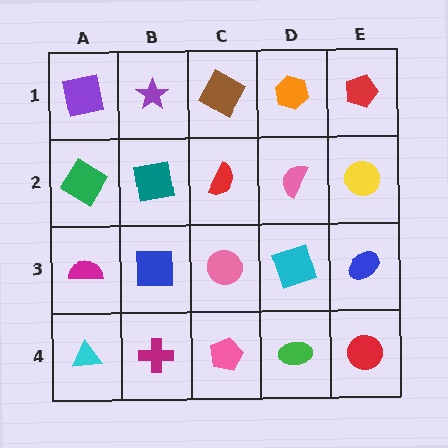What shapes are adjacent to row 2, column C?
A brown square (row 1, column C), a pink circle (row 3, column C), a teal square (row 2, column B), a pink semicircle (row 2, column D).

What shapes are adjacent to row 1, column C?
A red semicircle (row 2, column C), a purple star (row 1, column B), an orange hexagon (row 1, column D).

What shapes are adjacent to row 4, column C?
A pink circle (row 3, column C), a magenta cross (row 4, column B), a green ellipse (row 4, column D).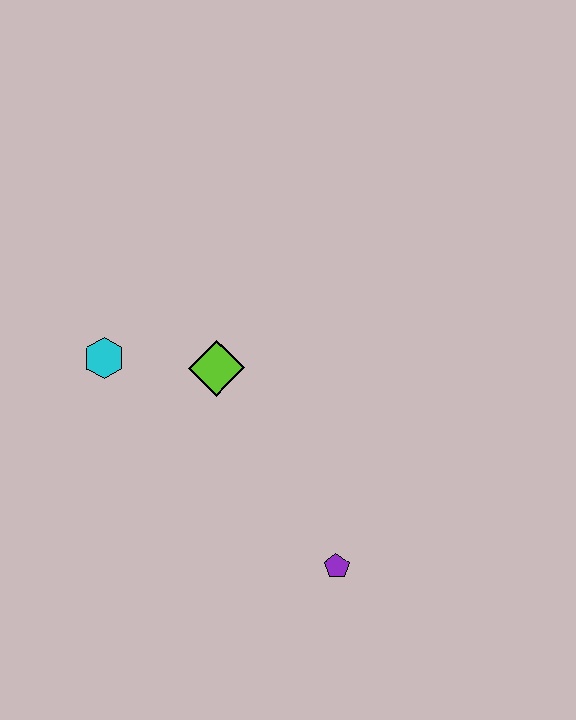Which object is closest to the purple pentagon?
The lime diamond is closest to the purple pentagon.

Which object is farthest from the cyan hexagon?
The purple pentagon is farthest from the cyan hexagon.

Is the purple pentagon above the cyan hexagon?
No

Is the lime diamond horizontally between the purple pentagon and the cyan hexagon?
Yes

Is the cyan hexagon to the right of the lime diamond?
No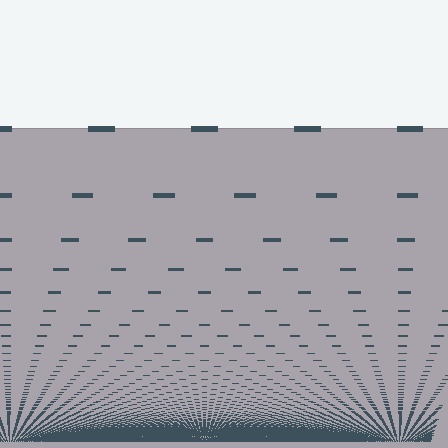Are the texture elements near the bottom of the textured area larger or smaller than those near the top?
Smaller. The gradient is inverted — elements near the bottom are smaller and denser.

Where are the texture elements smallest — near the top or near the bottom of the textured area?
Near the bottom.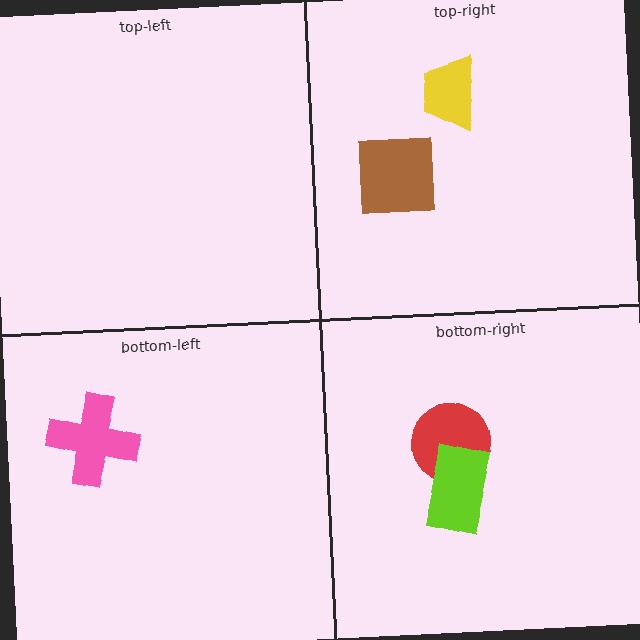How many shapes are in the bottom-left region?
1.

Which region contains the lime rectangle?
The bottom-right region.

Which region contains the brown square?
The top-right region.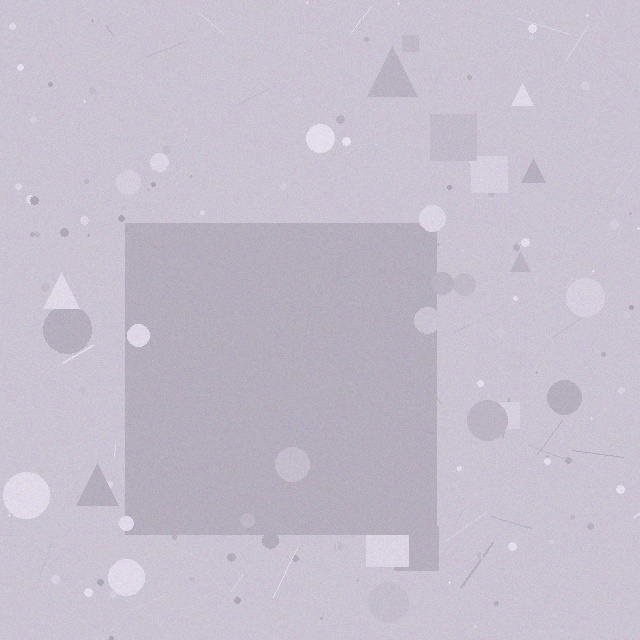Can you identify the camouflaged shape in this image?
The camouflaged shape is a square.